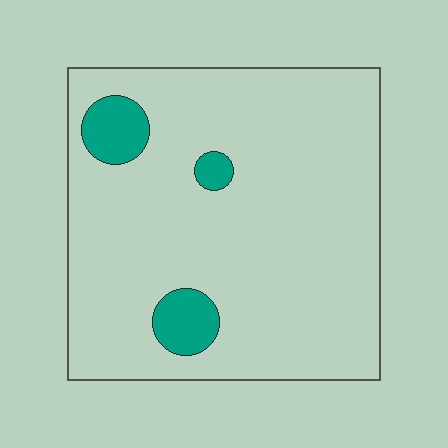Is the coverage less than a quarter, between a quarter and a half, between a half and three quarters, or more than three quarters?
Less than a quarter.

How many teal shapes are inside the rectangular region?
3.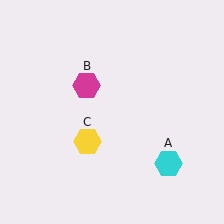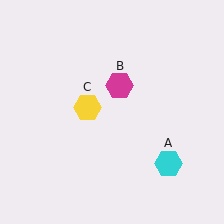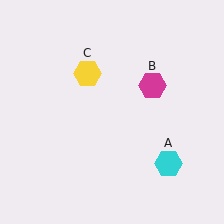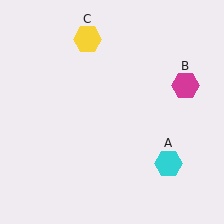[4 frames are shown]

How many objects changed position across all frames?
2 objects changed position: magenta hexagon (object B), yellow hexagon (object C).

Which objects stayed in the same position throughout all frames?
Cyan hexagon (object A) remained stationary.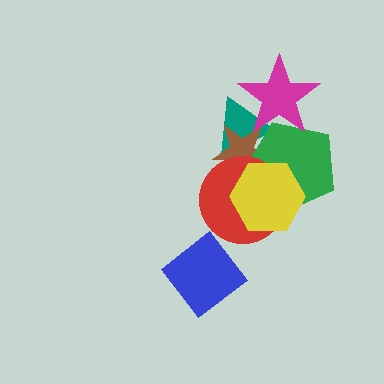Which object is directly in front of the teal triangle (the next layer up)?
The brown star is directly in front of the teal triangle.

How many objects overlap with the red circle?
3 objects overlap with the red circle.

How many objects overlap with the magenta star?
3 objects overlap with the magenta star.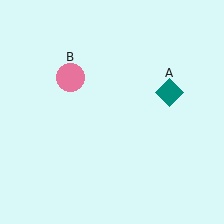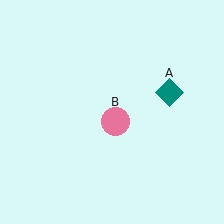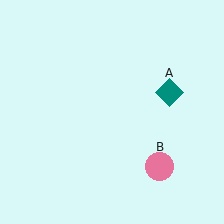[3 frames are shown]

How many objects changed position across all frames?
1 object changed position: pink circle (object B).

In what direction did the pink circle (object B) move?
The pink circle (object B) moved down and to the right.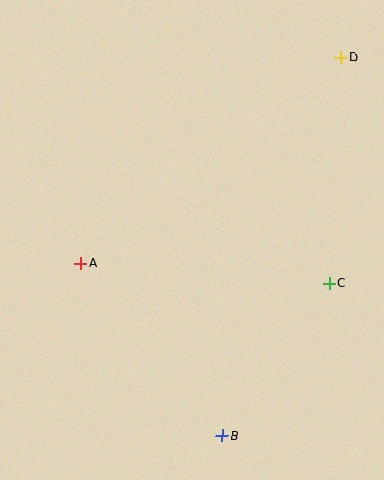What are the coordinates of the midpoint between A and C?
The midpoint between A and C is at (205, 273).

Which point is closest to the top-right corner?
Point D is closest to the top-right corner.